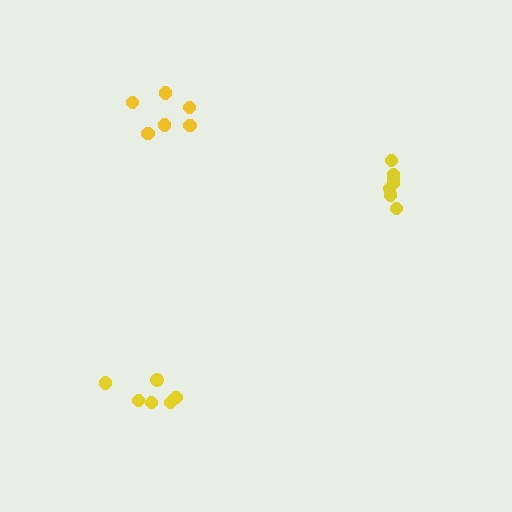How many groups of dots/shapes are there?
There are 3 groups.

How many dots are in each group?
Group 1: 6 dots, Group 2: 7 dots, Group 3: 6 dots (19 total).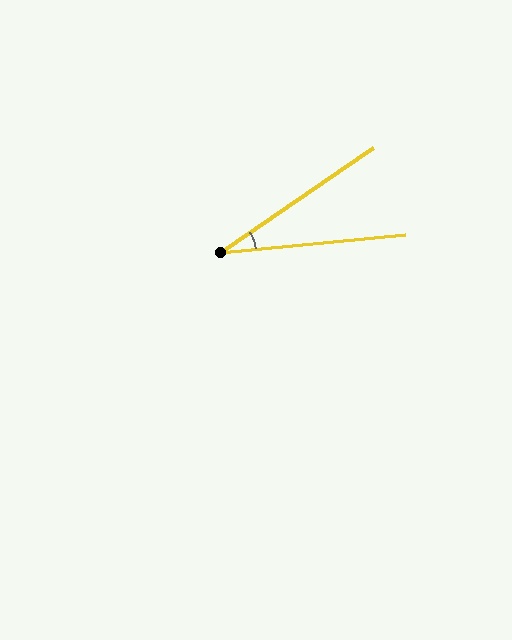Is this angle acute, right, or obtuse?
It is acute.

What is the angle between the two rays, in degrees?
Approximately 29 degrees.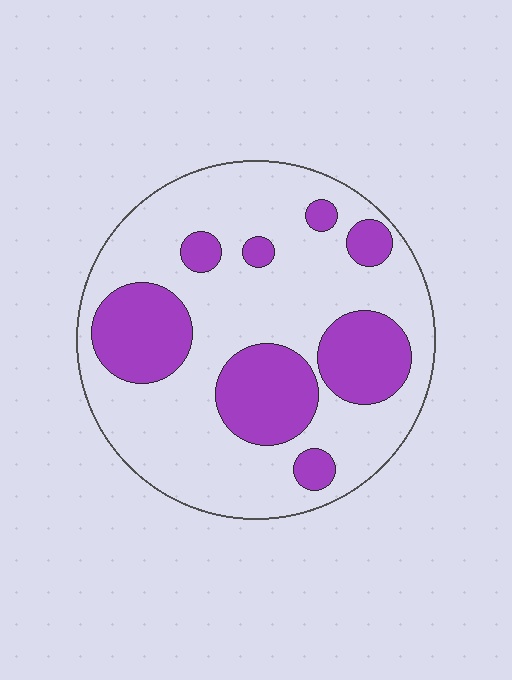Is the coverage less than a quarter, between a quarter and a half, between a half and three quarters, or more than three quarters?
Between a quarter and a half.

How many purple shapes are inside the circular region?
8.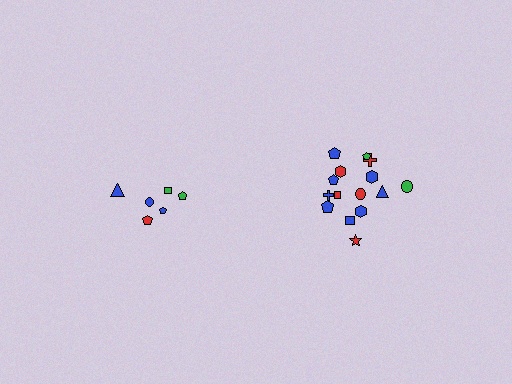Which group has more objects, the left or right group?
The right group.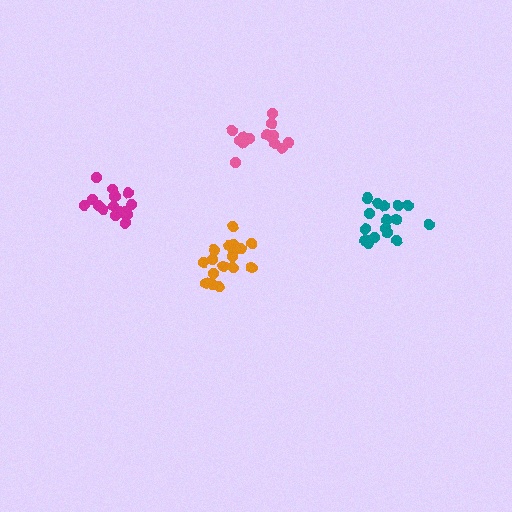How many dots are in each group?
Group 1: 17 dots, Group 2: 15 dots, Group 3: 17 dots, Group 4: 16 dots (65 total).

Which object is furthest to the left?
The magenta cluster is leftmost.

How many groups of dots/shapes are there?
There are 4 groups.